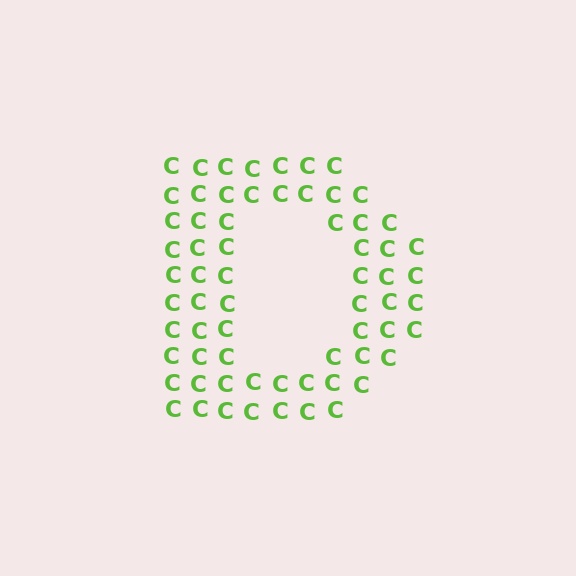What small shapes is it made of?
It is made of small letter C's.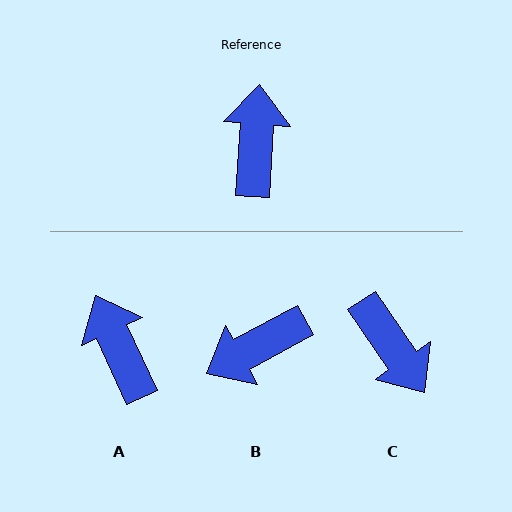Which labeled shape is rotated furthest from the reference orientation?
C, about 142 degrees away.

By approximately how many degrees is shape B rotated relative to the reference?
Approximately 122 degrees counter-clockwise.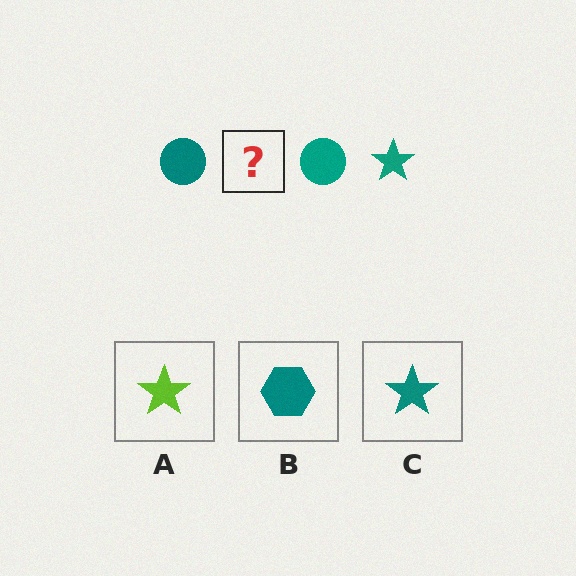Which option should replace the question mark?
Option C.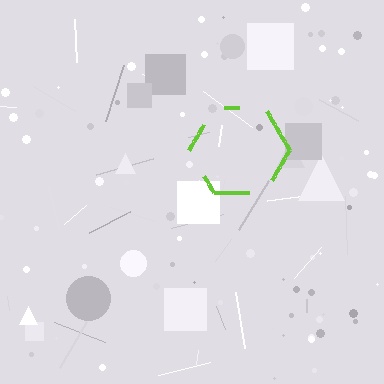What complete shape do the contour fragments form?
The contour fragments form a hexagon.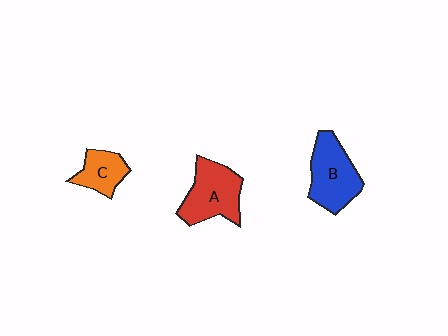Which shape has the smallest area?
Shape C (orange).